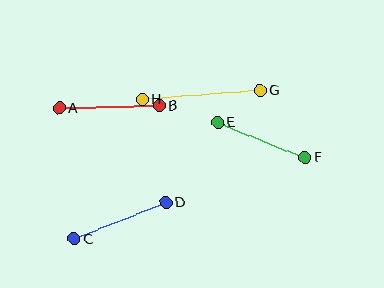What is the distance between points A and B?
The distance is approximately 100 pixels.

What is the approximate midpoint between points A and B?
The midpoint is at approximately (109, 107) pixels.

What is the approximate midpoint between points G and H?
The midpoint is at approximately (201, 95) pixels.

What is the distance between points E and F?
The distance is approximately 94 pixels.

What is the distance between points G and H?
The distance is approximately 118 pixels.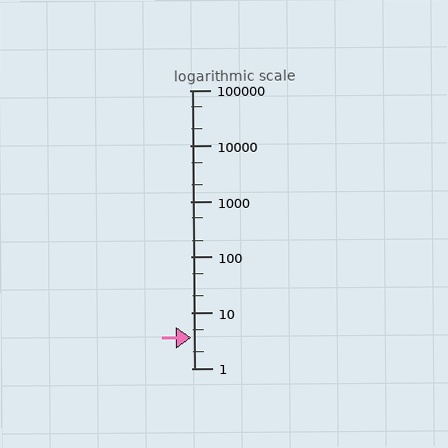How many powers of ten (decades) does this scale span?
The scale spans 5 decades, from 1 to 100000.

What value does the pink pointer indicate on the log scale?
The pointer indicates approximately 3.6.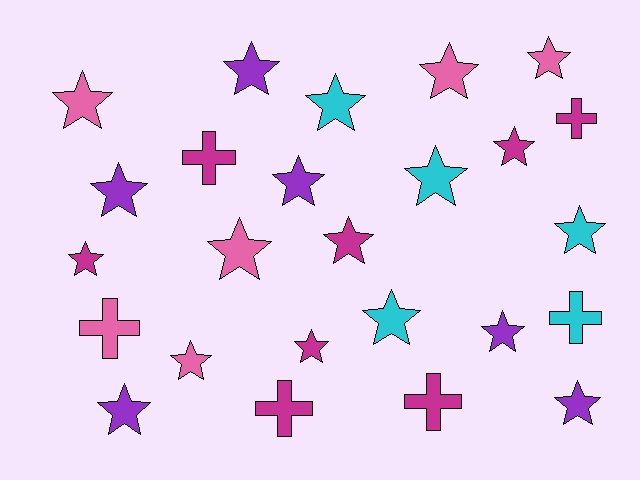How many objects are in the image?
There are 25 objects.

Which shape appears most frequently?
Star, with 19 objects.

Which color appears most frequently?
Magenta, with 8 objects.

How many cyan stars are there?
There are 4 cyan stars.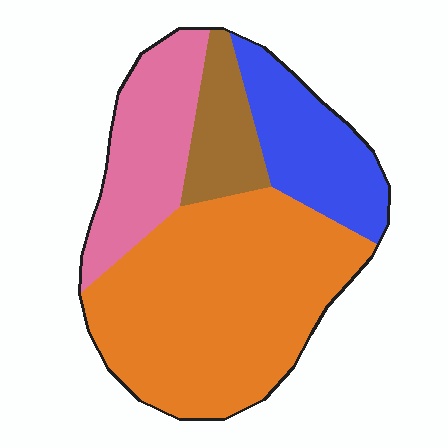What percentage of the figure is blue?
Blue covers around 20% of the figure.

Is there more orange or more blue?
Orange.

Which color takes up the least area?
Brown, at roughly 10%.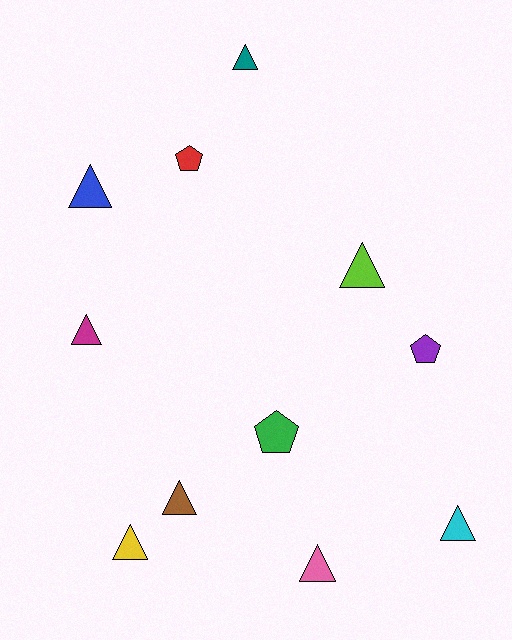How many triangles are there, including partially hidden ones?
There are 8 triangles.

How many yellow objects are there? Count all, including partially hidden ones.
There is 1 yellow object.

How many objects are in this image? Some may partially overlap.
There are 11 objects.